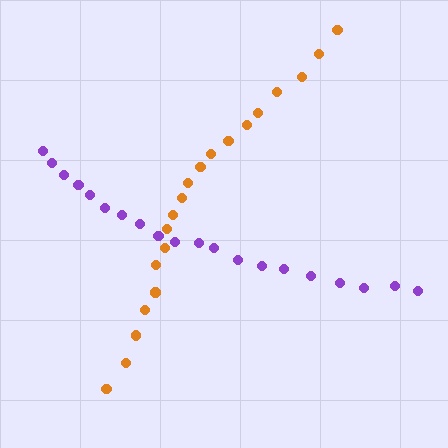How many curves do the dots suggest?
There are 2 distinct paths.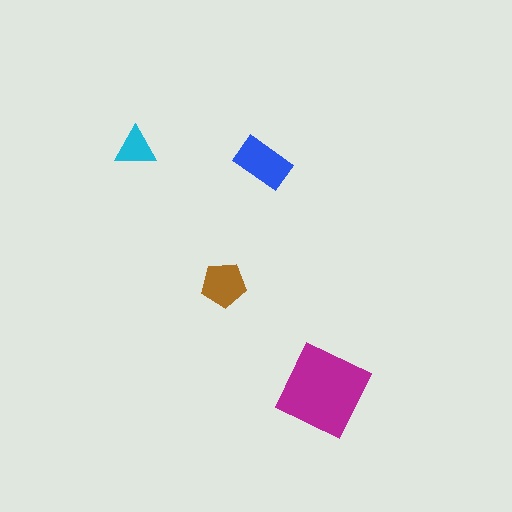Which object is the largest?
The magenta diamond.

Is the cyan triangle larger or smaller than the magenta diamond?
Smaller.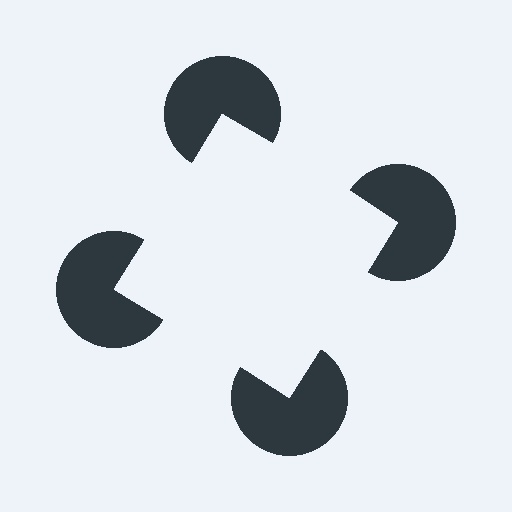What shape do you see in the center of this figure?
An illusory square — its edges are inferred from the aligned wedge cuts in the pac-man discs, not physically drawn.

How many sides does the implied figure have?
4 sides.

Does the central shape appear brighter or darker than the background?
It typically appears slightly brighter than the background, even though no actual brightness change is drawn.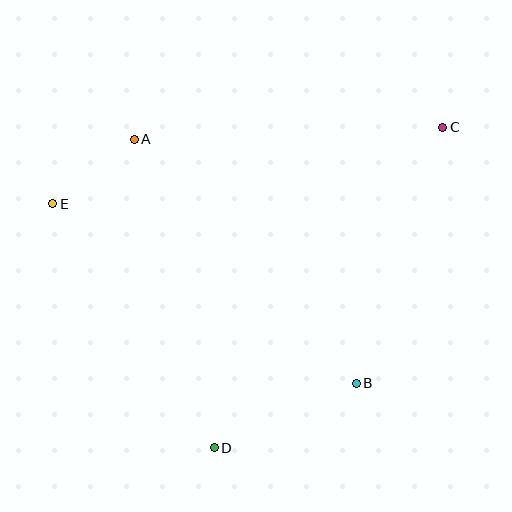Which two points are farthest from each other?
Points C and E are farthest from each other.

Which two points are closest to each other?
Points A and E are closest to each other.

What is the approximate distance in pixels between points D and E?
The distance between D and E is approximately 293 pixels.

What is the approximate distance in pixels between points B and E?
The distance between B and E is approximately 353 pixels.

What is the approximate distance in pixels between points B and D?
The distance between B and D is approximately 156 pixels.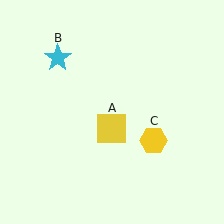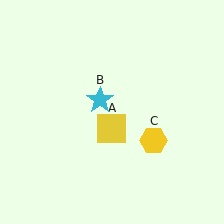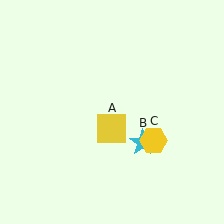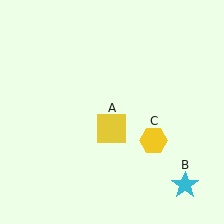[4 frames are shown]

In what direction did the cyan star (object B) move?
The cyan star (object B) moved down and to the right.